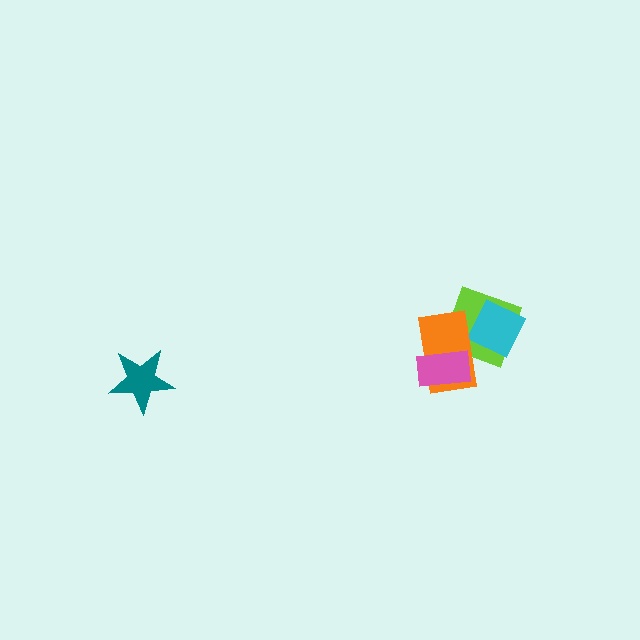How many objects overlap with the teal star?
0 objects overlap with the teal star.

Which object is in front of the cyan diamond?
The orange rectangle is in front of the cyan diamond.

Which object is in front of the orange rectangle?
The pink rectangle is in front of the orange rectangle.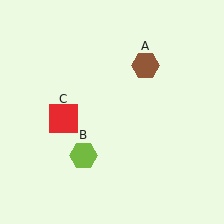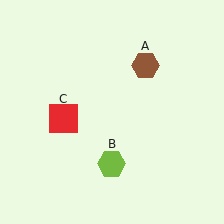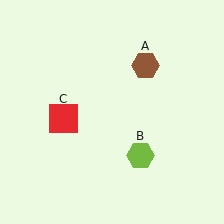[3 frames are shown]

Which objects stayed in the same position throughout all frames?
Brown hexagon (object A) and red square (object C) remained stationary.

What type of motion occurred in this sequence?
The lime hexagon (object B) rotated counterclockwise around the center of the scene.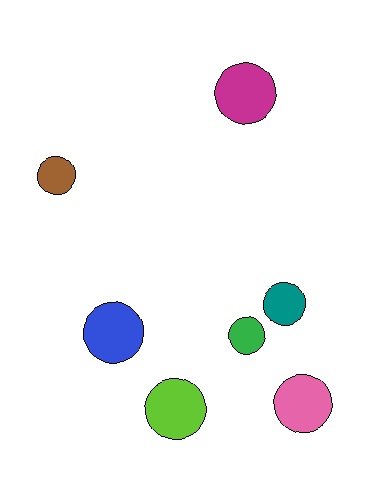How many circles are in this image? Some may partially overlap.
There are 7 circles.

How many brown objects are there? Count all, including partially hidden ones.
There is 1 brown object.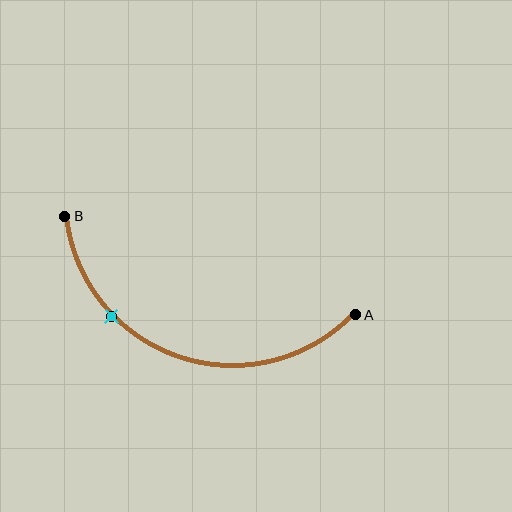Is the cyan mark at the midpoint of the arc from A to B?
No. The cyan mark lies on the arc but is closer to endpoint B. The arc midpoint would be at the point on the curve equidistant along the arc from both A and B.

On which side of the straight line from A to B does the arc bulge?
The arc bulges below the straight line connecting A and B.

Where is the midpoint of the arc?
The arc midpoint is the point on the curve farthest from the straight line joining A and B. It sits below that line.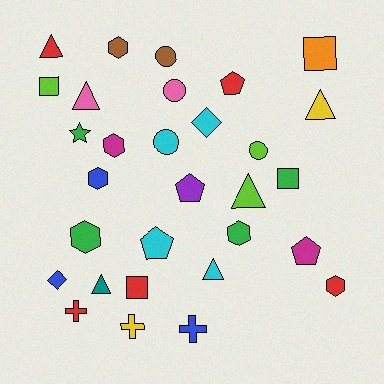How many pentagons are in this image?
There are 4 pentagons.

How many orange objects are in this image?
There is 1 orange object.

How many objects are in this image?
There are 30 objects.